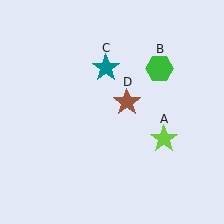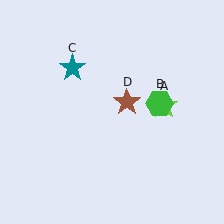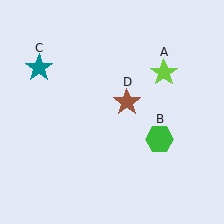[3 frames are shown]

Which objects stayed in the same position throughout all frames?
Brown star (object D) remained stationary.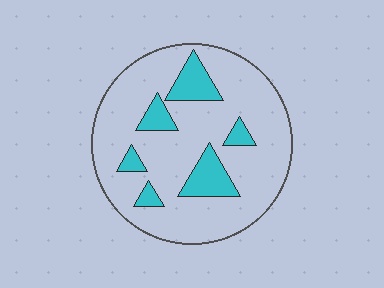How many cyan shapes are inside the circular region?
6.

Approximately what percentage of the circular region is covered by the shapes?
Approximately 20%.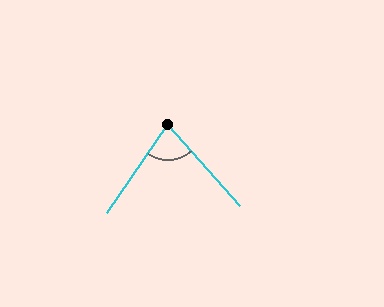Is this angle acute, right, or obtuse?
It is acute.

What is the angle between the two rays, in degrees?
Approximately 76 degrees.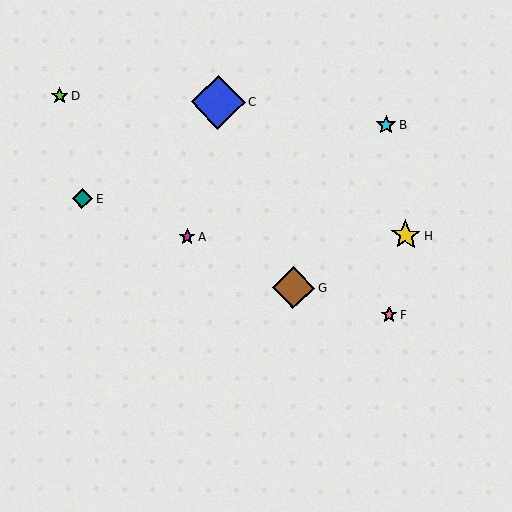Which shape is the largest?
The blue diamond (labeled C) is the largest.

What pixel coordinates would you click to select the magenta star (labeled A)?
Click at (187, 237) to select the magenta star A.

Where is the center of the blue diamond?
The center of the blue diamond is at (218, 102).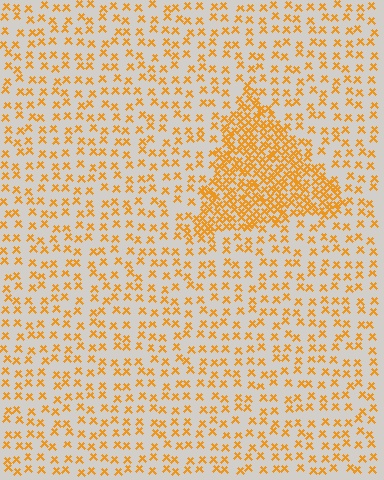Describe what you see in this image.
The image contains small orange elements arranged at two different densities. A triangle-shaped region is visible where the elements are more densely packed than the surrounding area.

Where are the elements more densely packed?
The elements are more densely packed inside the triangle boundary.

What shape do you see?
I see a triangle.